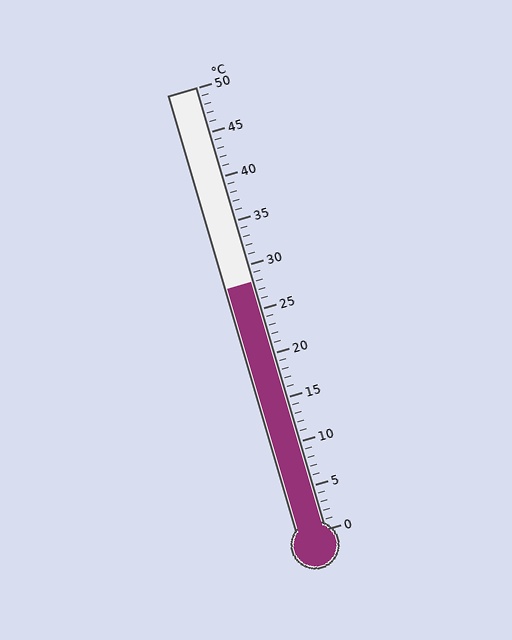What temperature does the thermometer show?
The thermometer shows approximately 28°C.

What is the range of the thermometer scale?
The thermometer scale ranges from 0°C to 50°C.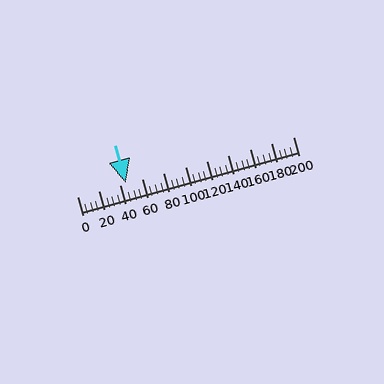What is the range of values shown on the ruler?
The ruler shows values from 0 to 200.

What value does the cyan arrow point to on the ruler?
The cyan arrow points to approximately 45.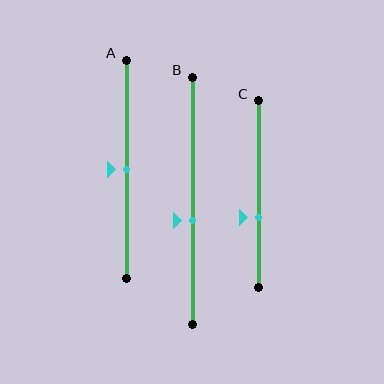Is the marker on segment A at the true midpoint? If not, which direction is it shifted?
Yes, the marker on segment A is at the true midpoint.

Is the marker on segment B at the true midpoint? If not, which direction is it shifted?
No, the marker on segment B is shifted downward by about 8% of the segment length.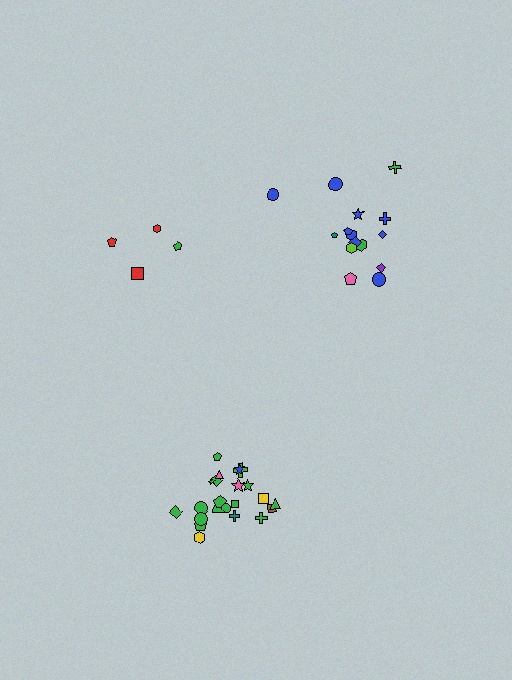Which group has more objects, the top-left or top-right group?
The top-right group.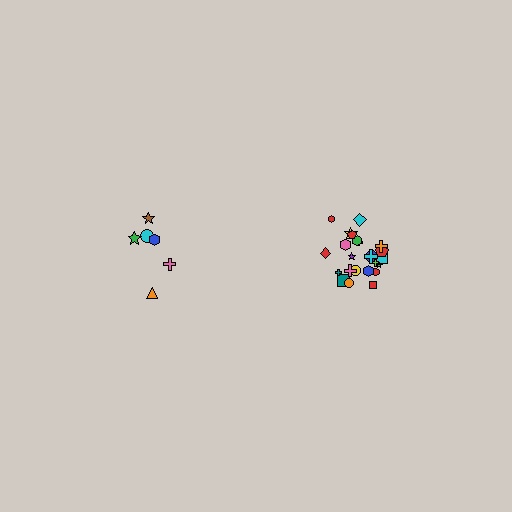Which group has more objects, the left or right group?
The right group.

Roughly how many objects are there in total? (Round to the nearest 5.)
Roughly 30 objects in total.